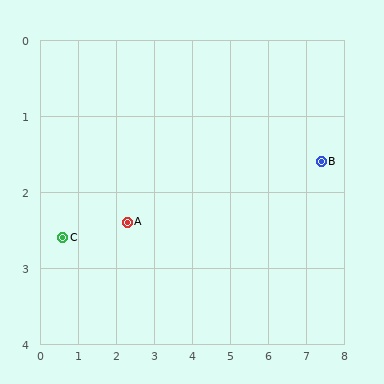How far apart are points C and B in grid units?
Points C and B are about 6.9 grid units apart.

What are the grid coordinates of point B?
Point B is at approximately (7.4, 1.6).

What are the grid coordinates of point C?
Point C is at approximately (0.6, 2.6).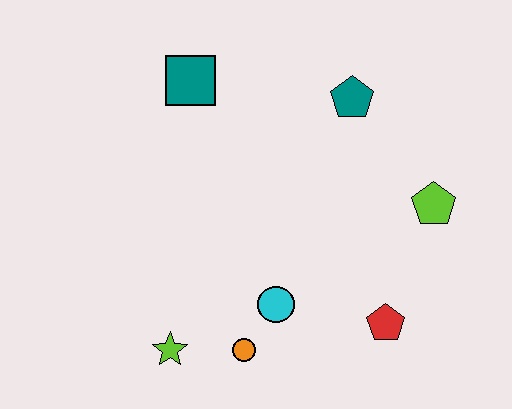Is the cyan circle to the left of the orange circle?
No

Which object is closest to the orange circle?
The cyan circle is closest to the orange circle.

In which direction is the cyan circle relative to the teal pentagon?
The cyan circle is below the teal pentagon.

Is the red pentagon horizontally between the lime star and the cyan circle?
No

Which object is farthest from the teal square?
The red pentagon is farthest from the teal square.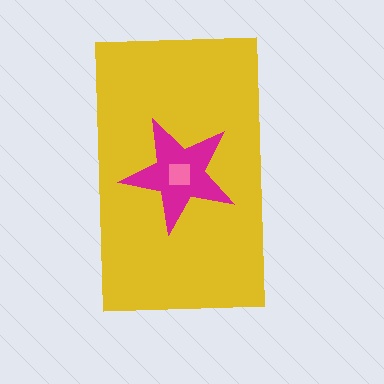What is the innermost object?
The pink square.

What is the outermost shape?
The yellow rectangle.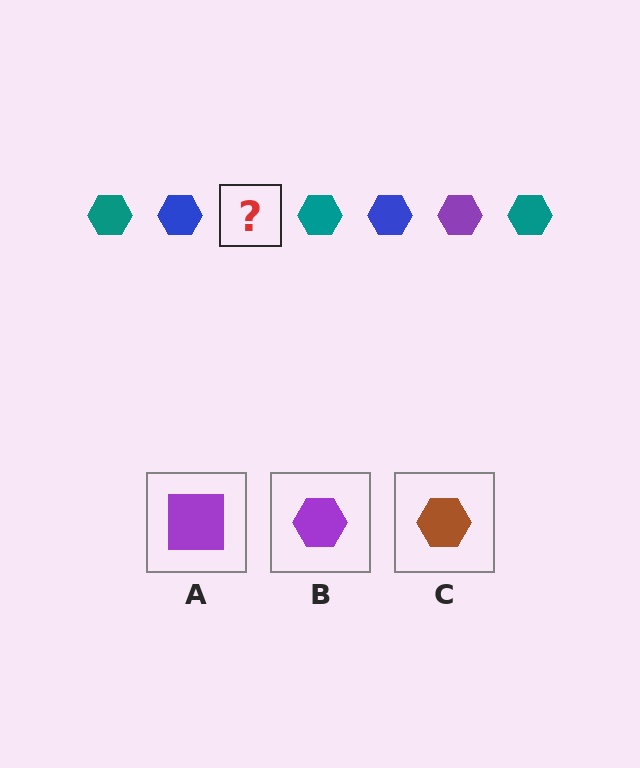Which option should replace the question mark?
Option B.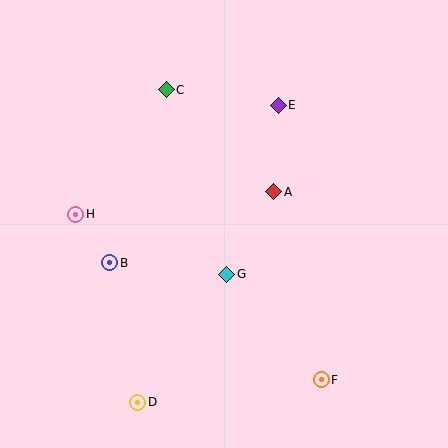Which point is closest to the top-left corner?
Point C is closest to the top-left corner.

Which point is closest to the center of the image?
Point G at (227, 274) is closest to the center.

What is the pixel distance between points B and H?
The distance between B and H is 59 pixels.